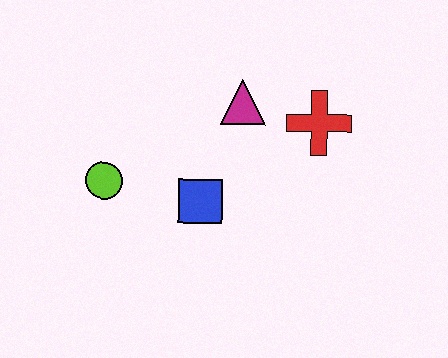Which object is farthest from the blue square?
The red cross is farthest from the blue square.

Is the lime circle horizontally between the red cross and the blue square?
No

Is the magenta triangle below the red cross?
No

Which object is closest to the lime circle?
The blue square is closest to the lime circle.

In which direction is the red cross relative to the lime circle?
The red cross is to the right of the lime circle.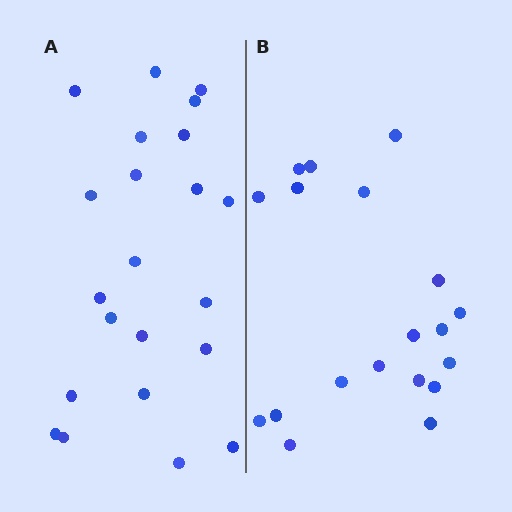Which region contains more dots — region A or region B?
Region A (the left region) has more dots.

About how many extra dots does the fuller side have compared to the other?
Region A has just a few more — roughly 2 or 3 more dots than region B.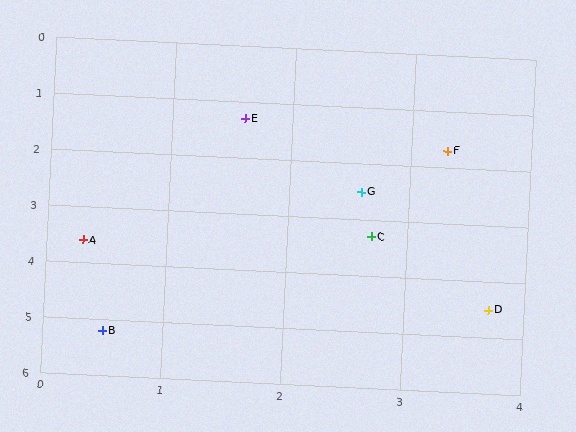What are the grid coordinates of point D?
Point D is at approximately (3.7, 4.5).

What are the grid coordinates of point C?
Point C is at approximately (2.7, 3.3).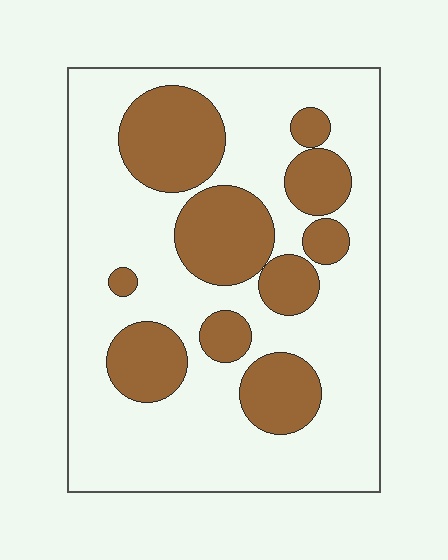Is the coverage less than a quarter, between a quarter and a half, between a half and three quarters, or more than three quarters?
Between a quarter and a half.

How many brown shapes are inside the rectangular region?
10.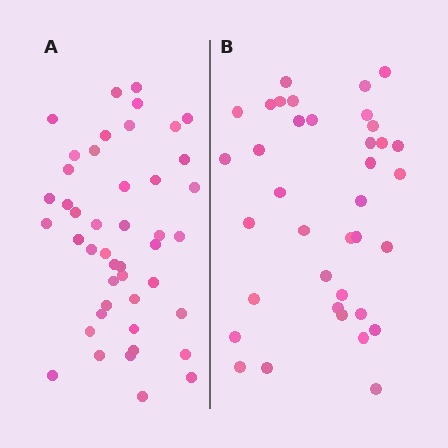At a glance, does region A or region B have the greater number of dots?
Region A (the left region) has more dots.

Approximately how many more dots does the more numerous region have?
Region A has roughly 8 or so more dots than region B.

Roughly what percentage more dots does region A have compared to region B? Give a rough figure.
About 20% more.